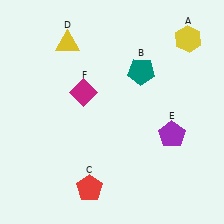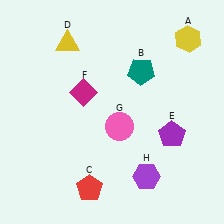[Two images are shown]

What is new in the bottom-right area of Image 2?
A purple hexagon (H) was added in the bottom-right area of Image 2.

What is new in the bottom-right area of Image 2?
A pink circle (G) was added in the bottom-right area of Image 2.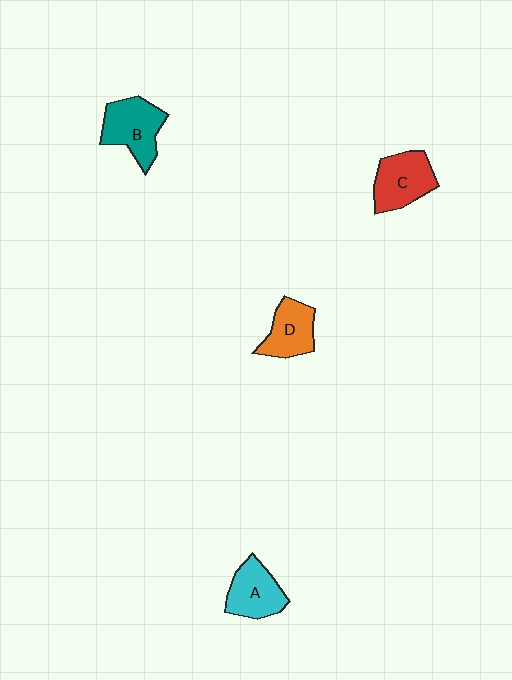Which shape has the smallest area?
Shape D (orange).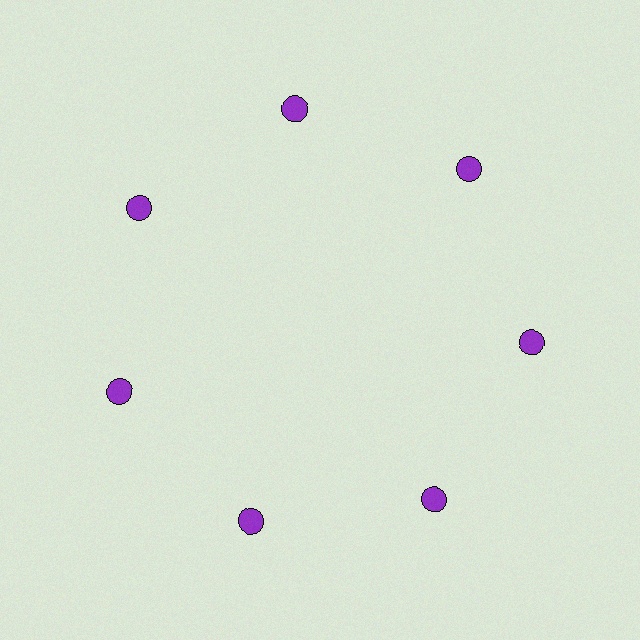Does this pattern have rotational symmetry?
Yes, this pattern has 7-fold rotational symmetry. It looks the same after rotating 51 degrees around the center.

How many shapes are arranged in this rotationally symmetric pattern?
There are 7 shapes, arranged in 7 groups of 1.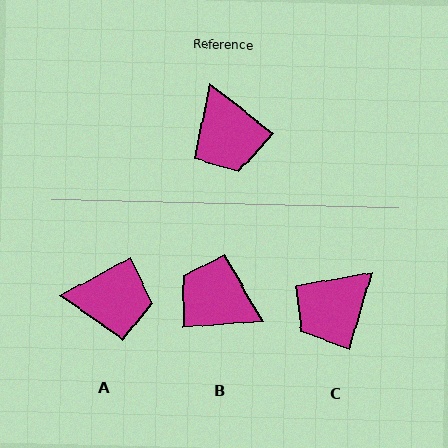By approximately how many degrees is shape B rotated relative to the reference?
Approximately 138 degrees clockwise.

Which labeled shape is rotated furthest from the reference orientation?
B, about 138 degrees away.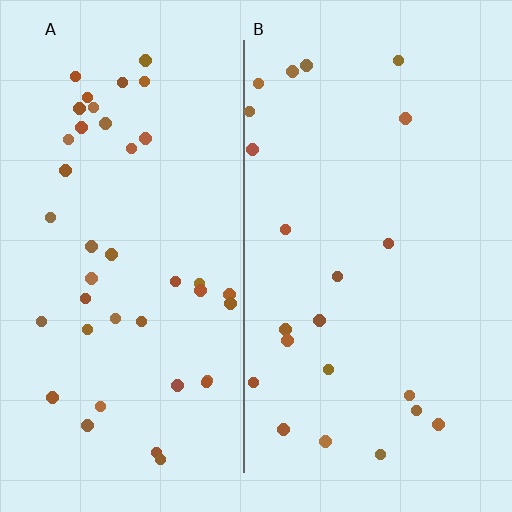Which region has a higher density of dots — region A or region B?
A (the left).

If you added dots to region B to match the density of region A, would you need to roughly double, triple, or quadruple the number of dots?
Approximately double.